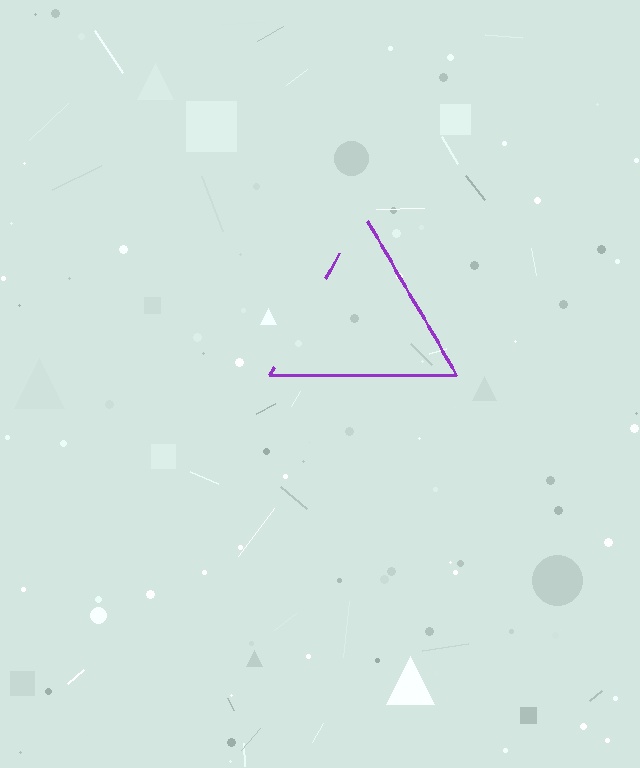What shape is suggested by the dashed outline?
The dashed outline suggests a triangle.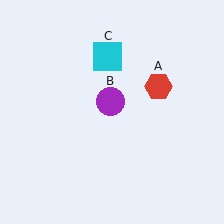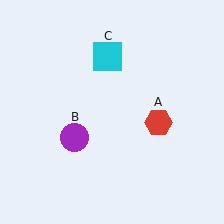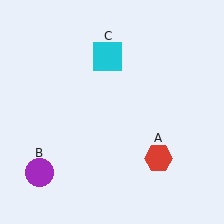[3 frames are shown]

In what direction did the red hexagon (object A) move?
The red hexagon (object A) moved down.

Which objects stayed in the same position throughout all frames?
Cyan square (object C) remained stationary.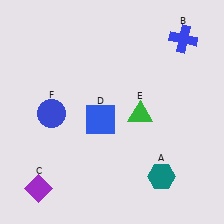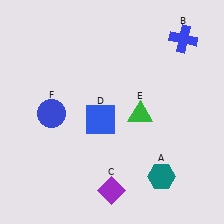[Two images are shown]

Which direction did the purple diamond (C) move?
The purple diamond (C) moved right.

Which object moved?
The purple diamond (C) moved right.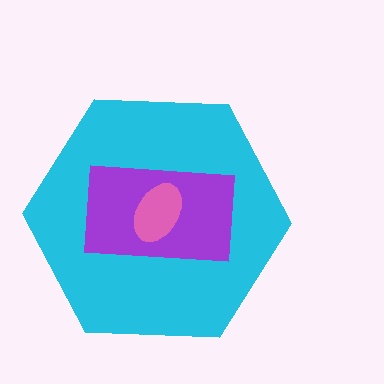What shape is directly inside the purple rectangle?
The pink ellipse.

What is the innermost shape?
The pink ellipse.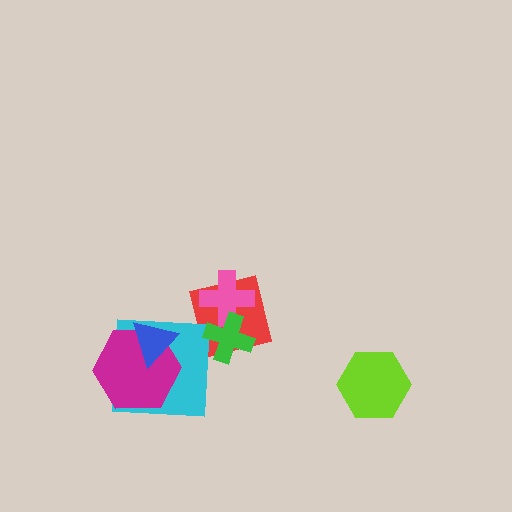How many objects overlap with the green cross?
2 objects overlap with the green cross.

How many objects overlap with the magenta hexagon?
2 objects overlap with the magenta hexagon.